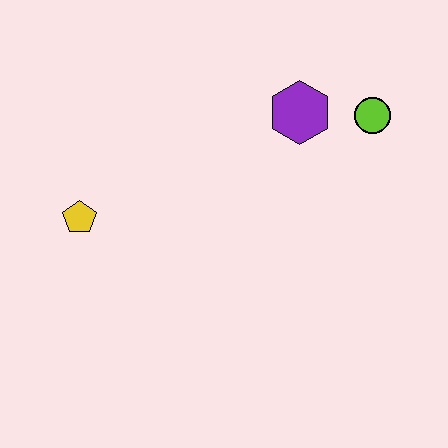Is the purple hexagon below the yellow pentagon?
No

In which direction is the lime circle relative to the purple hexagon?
The lime circle is to the right of the purple hexagon.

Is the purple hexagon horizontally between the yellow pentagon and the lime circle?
Yes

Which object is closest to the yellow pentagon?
The purple hexagon is closest to the yellow pentagon.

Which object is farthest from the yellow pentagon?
The lime circle is farthest from the yellow pentagon.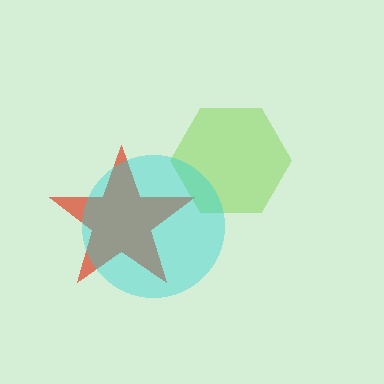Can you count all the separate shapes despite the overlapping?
Yes, there are 3 separate shapes.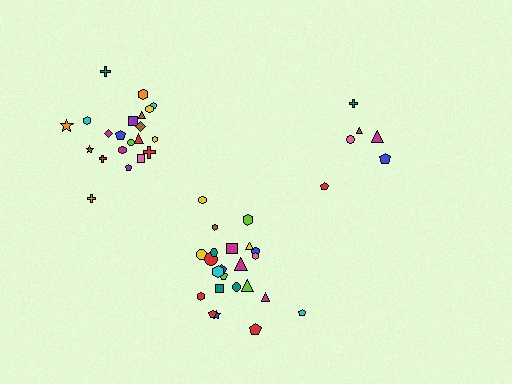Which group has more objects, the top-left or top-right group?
The top-left group.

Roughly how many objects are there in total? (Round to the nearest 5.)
Roughly 50 objects in total.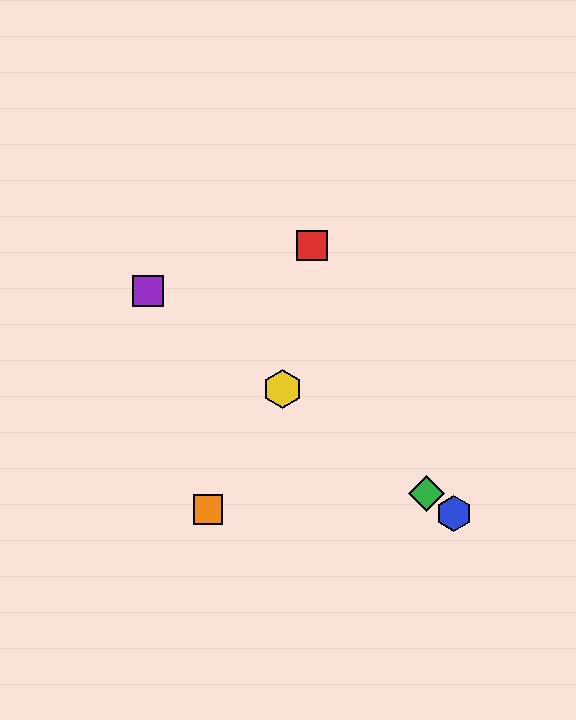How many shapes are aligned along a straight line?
4 shapes (the blue hexagon, the green diamond, the yellow hexagon, the purple square) are aligned along a straight line.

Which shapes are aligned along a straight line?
The blue hexagon, the green diamond, the yellow hexagon, the purple square are aligned along a straight line.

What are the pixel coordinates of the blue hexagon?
The blue hexagon is at (454, 514).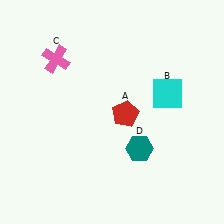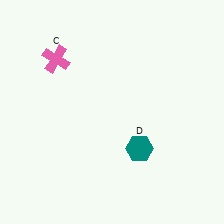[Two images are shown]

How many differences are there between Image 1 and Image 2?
There are 2 differences between the two images.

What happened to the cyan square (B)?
The cyan square (B) was removed in Image 2. It was in the top-right area of Image 1.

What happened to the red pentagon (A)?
The red pentagon (A) was removed in Image 2. It was in the bottom-right area of Image 1.